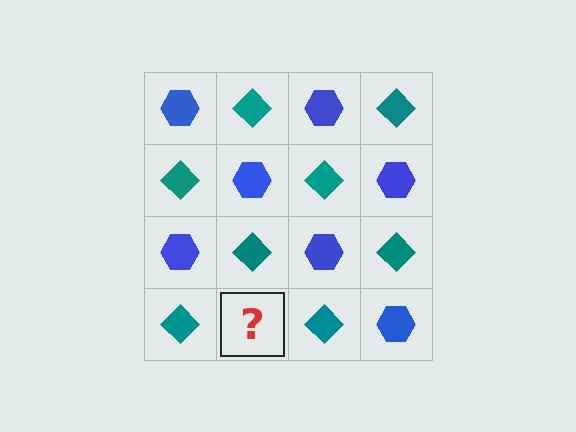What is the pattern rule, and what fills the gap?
The rule is that it alternates blue hexagon and teal diamond in a checkerboard pattern. The gap should be filled with a blue hexagon.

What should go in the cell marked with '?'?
The missing cell should contain a blue hexagon.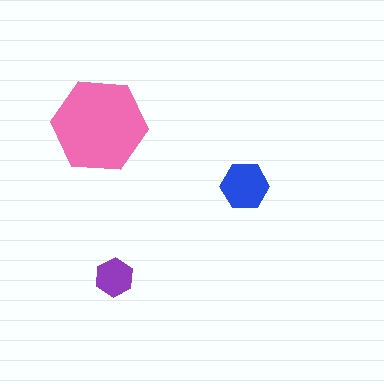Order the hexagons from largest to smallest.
the pink one, the blue one, the purple one.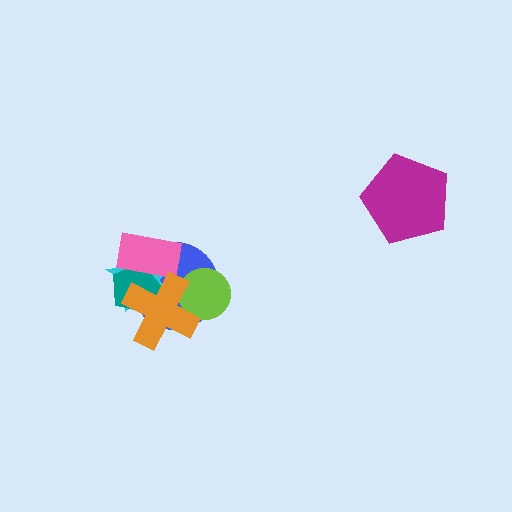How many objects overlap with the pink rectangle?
4 objects overlap with the pink rectangle.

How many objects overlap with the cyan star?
4 objects overlap with the cyan star.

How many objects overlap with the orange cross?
5 objects overlap with the orange cross.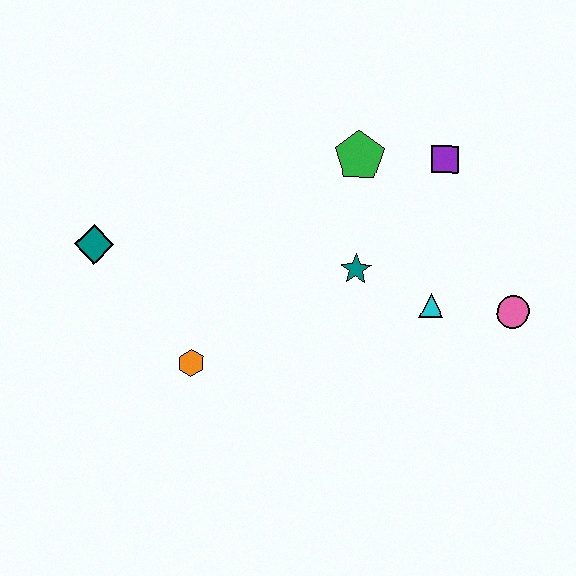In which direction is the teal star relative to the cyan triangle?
The teal star is to the left of the cyan triangle.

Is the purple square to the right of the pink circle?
No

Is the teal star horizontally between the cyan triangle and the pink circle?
No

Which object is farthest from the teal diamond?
The pink circle is farthest from the teal diamond.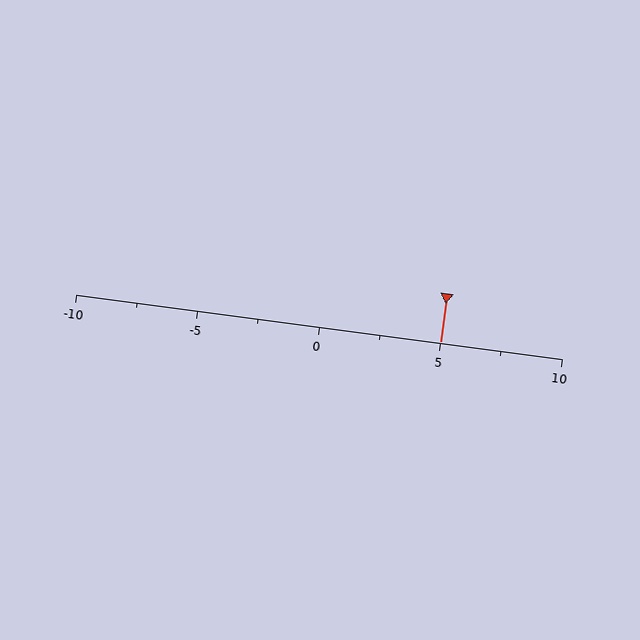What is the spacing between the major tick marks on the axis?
The major ticks are spaced 5 apart.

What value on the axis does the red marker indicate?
The marker indicates approximately 5.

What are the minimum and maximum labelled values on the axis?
The axis runs from -10 to 10.